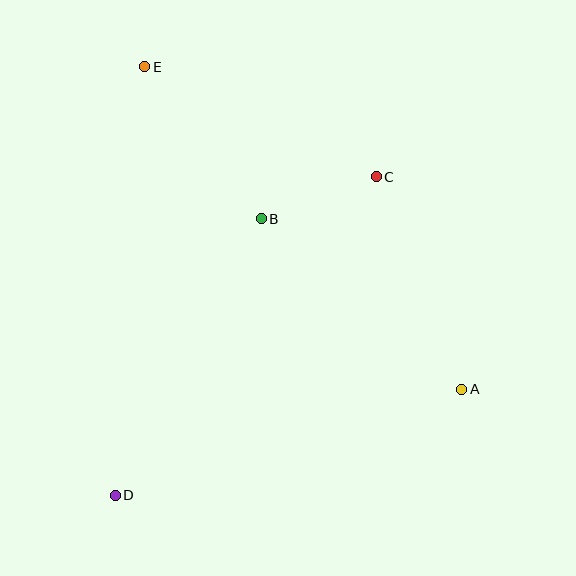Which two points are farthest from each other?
Points A and E are farthest from each other.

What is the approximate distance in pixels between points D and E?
The distance between D and E is approximately 429 pixels.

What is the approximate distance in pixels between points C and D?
The distance between C and D is approximately 412 pixels.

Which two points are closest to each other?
Points B and C are closest to each other.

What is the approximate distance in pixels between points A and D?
The distance between A and D is approximately 362 pixels.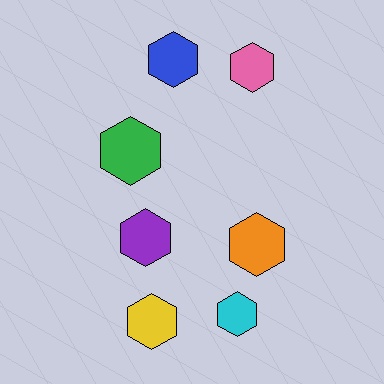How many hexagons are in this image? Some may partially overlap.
There are 7 hexagons.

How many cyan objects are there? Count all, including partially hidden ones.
There is 1 cyan object.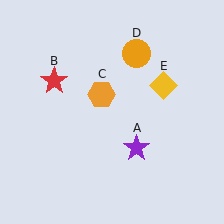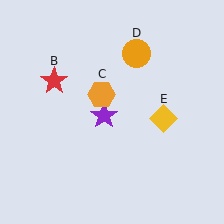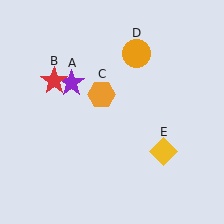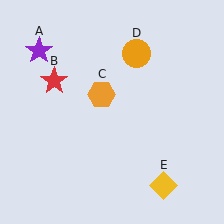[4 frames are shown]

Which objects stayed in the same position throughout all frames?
Red star (object B) and orange hexagon (object C) and orange circle (object D) remained stationary.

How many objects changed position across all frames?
2 objects changed position: purple star (object A), yellow diamond (object E).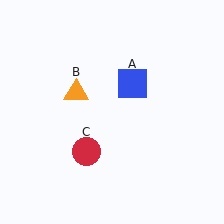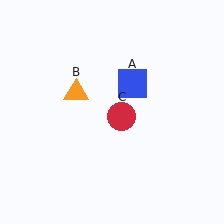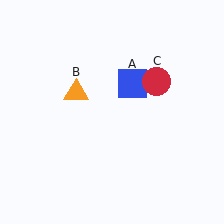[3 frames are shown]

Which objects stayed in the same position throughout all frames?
Blue square (object A) and orange triangle (object B) remained stationary.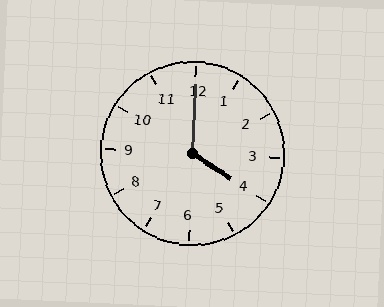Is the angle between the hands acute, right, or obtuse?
It is obtuse.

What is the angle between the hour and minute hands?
Approximately 120 degrees.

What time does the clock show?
4:00.